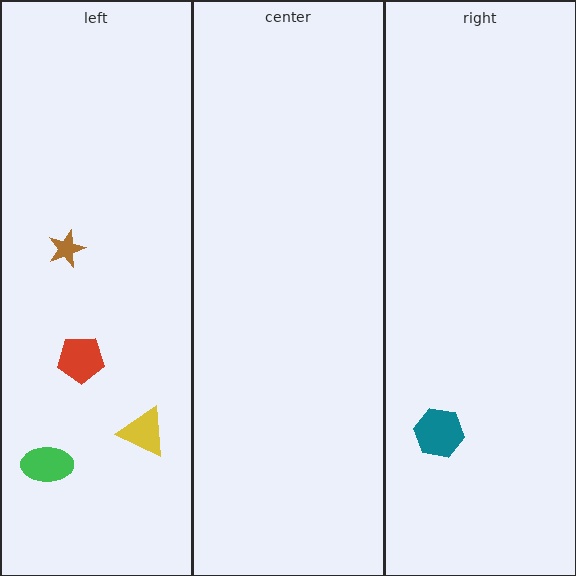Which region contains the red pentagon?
The left region.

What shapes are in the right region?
The teal hexagon.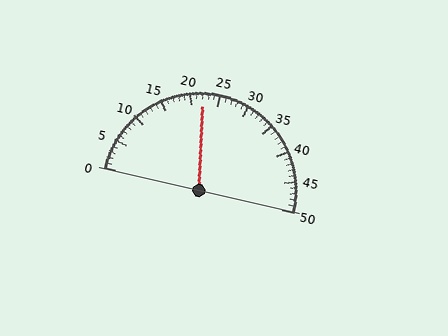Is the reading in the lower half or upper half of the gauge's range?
The reading is in the lower half of the range (0 to 50).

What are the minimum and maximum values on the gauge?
The gauge ranges from 0 to 50.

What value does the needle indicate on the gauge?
The needle indicates approximately 22.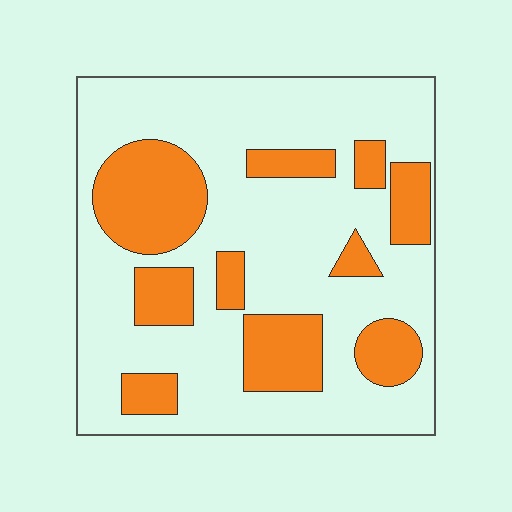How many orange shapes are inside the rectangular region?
10.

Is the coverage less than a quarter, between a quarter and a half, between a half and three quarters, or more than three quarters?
Between a quarter and a half.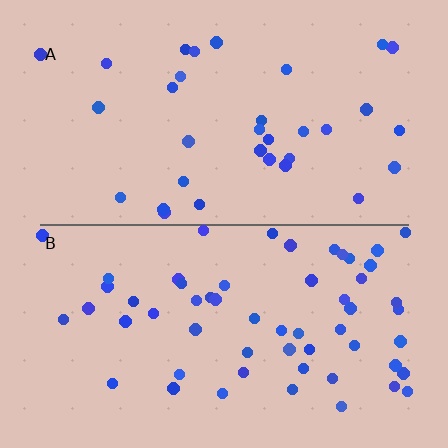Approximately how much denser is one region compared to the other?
Approximately 1.7× — region B over region A.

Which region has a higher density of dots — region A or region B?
B (the bottom).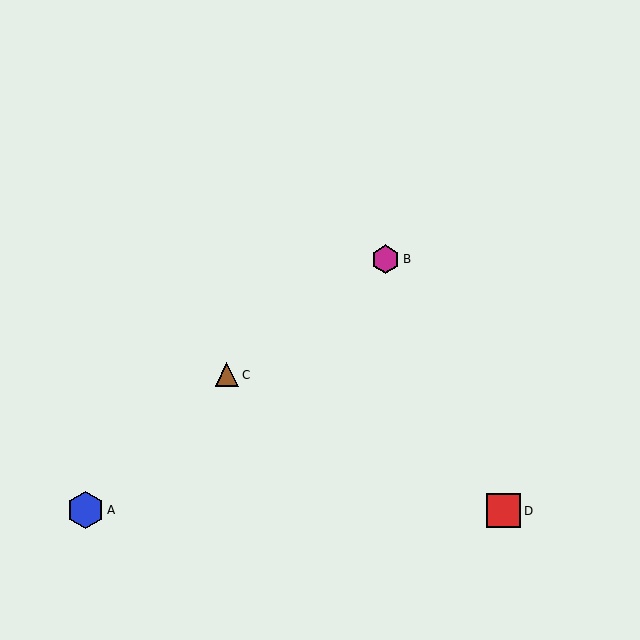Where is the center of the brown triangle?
The center of the brown triangle is at (227, 375).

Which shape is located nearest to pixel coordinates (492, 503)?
The red square (labeled D) at (504, 511) is nearest to that location.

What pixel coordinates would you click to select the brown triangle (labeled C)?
Click at (227, 375) to select the brown triangle C.